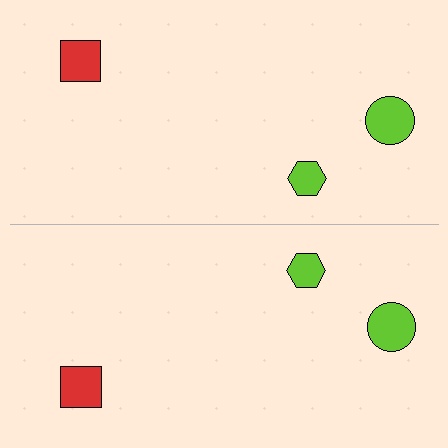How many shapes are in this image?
There are 6 shapes in this image.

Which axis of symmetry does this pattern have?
The pattern has a horizontal axis of symmetry running through the center of the image.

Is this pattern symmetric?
Yes, this pattern has bilateral (reflection) symmetry.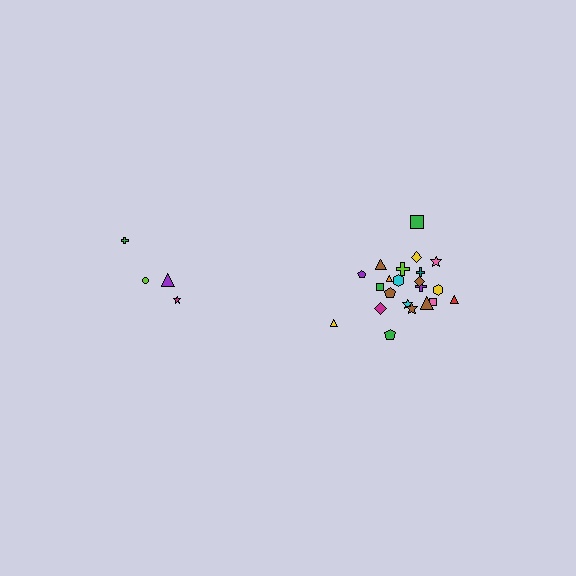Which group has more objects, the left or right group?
The right group.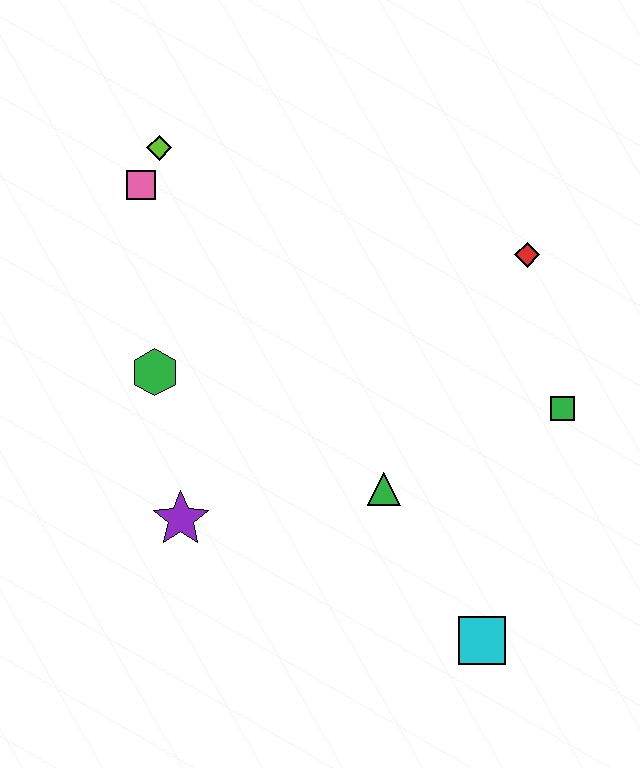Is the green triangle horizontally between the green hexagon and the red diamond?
Yes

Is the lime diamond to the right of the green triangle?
No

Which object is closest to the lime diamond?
The pink square is closest to the lime diamond.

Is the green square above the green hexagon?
No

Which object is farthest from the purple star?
The red diamond is farthest from the purple star.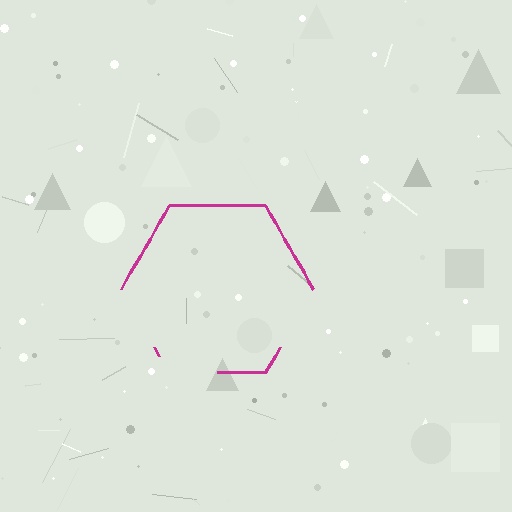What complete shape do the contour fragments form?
The contour fragments form a hexagon.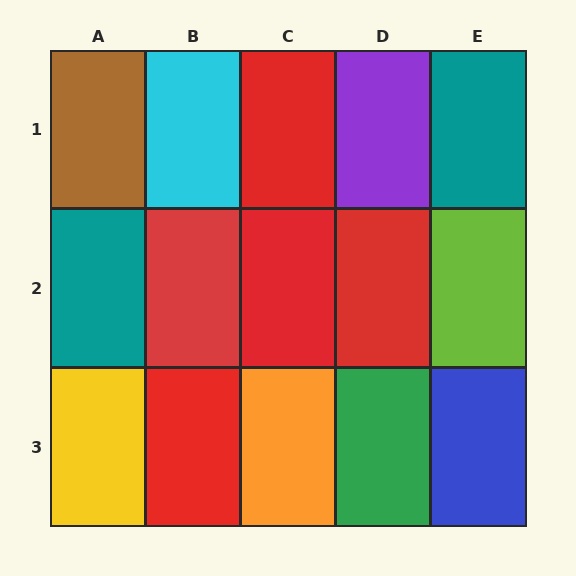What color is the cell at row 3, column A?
Yellow.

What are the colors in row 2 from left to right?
Teal, red, red, red, lime.